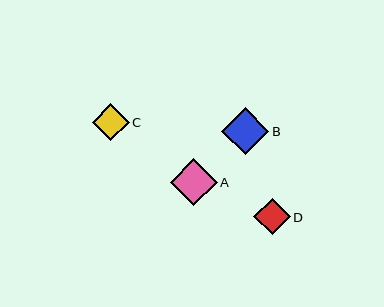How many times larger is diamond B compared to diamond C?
Diamond B is approximately 1.3 times the size of diamond C.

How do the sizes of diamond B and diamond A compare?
Diamond B and diamond A are approximately the same size.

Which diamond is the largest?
Diamond B is the largest with a size of approximately 47 pixels.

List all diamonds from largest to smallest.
From largest to smallest: B, A, C, D.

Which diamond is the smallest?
Diamond D is the smallest with a size of approximately 36 pixels.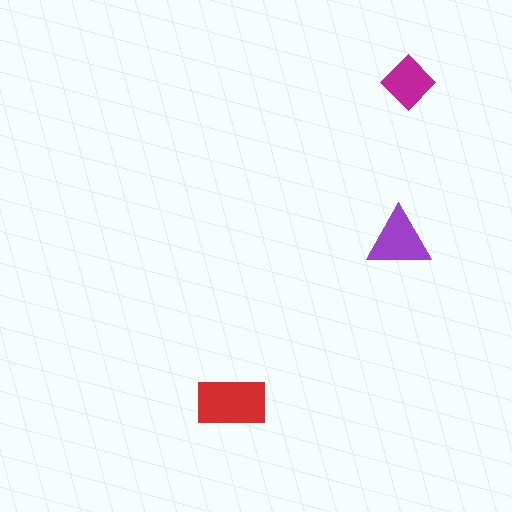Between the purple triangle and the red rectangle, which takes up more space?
The red rectangle.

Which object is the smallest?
The magenta diamond.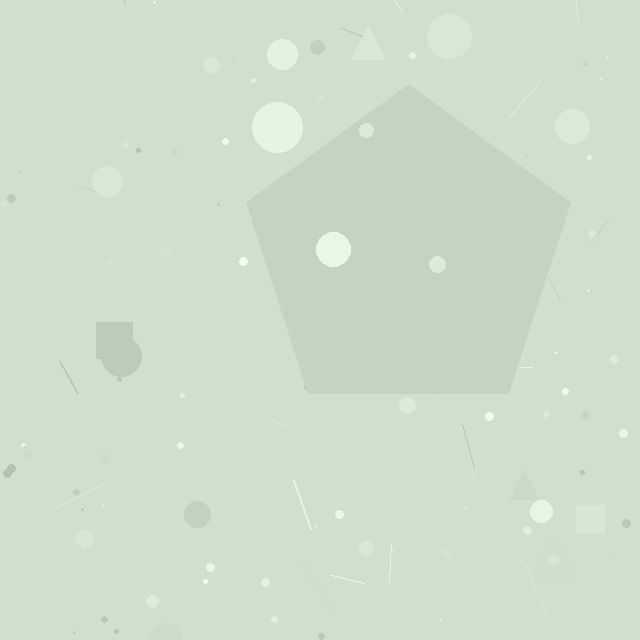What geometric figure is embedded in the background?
A pentagon is embedded in the background.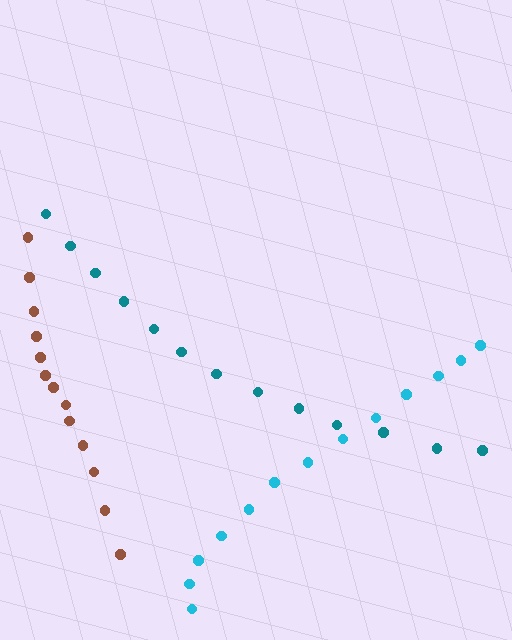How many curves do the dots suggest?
There are 3 distinct paths.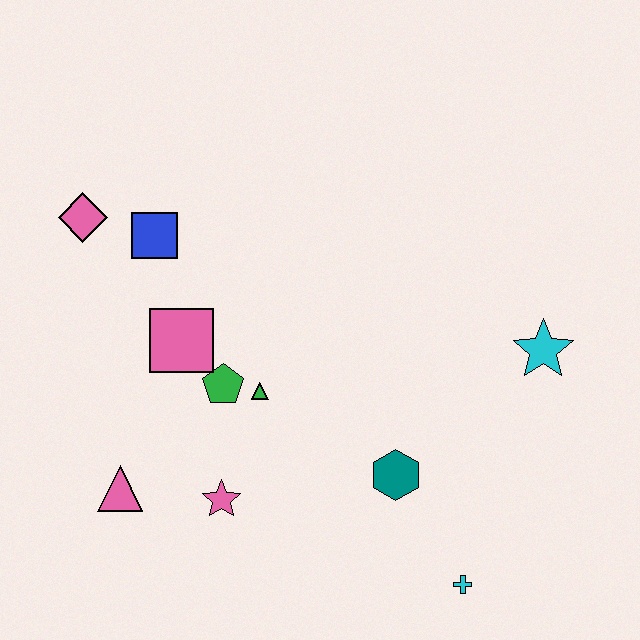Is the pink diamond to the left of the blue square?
Yes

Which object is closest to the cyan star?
The teal hexagon is closest to the cyan star.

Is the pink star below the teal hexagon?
Yes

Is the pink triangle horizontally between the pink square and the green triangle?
No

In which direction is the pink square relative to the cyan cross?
The pink square is to the left of the cyan cross.